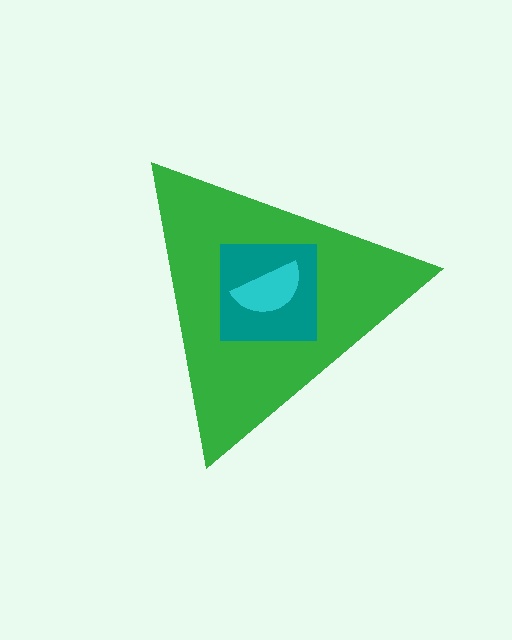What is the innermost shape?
The cyan semicircle.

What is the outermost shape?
The green triangle.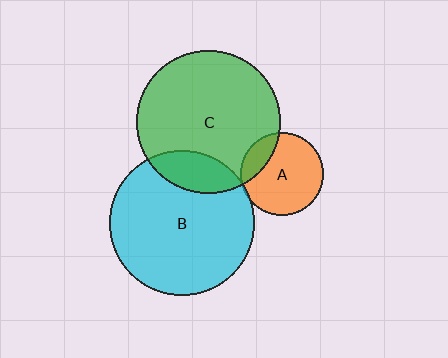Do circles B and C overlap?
Yes.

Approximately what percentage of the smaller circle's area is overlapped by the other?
Approximately 15%.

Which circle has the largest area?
Circle B (cyan).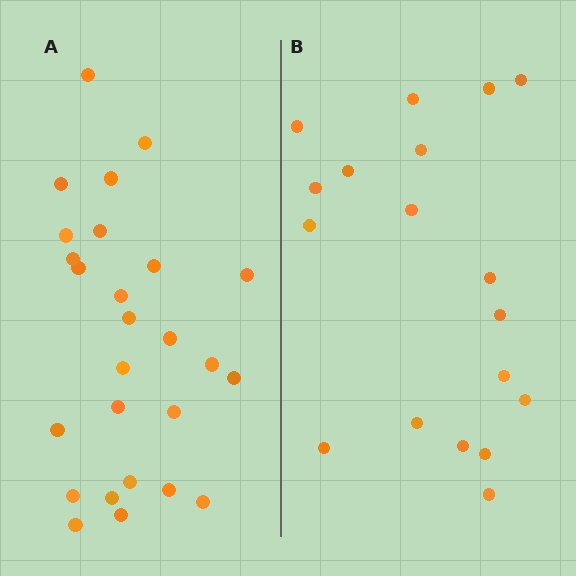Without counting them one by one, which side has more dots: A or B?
Region A (the left region) has more dots.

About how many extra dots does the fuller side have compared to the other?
Region A has roughly 8 or so more dots than region B.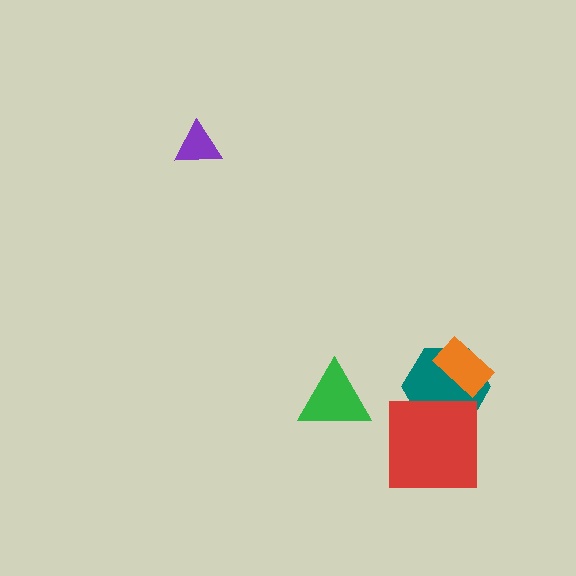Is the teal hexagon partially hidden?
Yes, it is partially covered by another shape.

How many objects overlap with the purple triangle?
0 objects overlap with the purple triangle.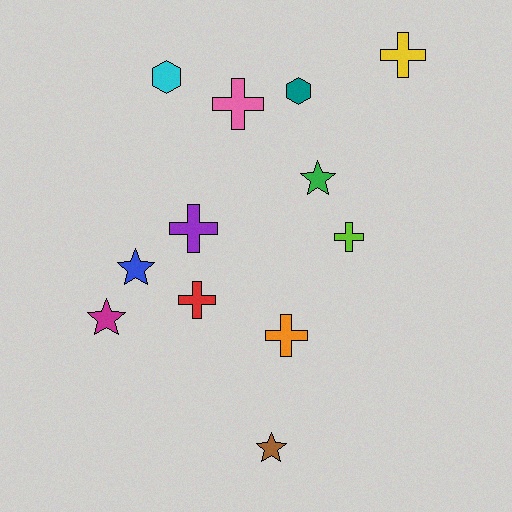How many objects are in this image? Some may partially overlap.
There are 12 objects.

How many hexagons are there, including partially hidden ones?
There are 2 hexagons.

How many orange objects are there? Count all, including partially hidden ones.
There is 1 orange object.